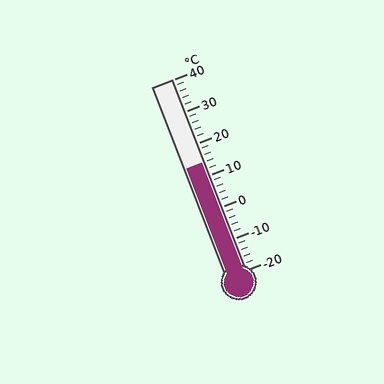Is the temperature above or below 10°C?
The temperature is above 10°C.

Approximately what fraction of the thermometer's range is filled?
The thermometer is filled to approximately 55% of its range.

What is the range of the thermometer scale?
The thermometer scale ranges from -20°C to 40°C.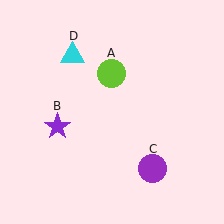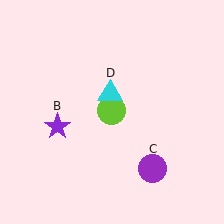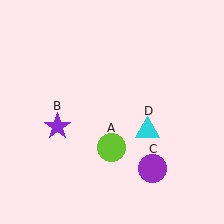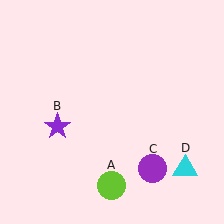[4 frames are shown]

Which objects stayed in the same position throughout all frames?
Purple star (object B) and purple circle (object C) remained stationary.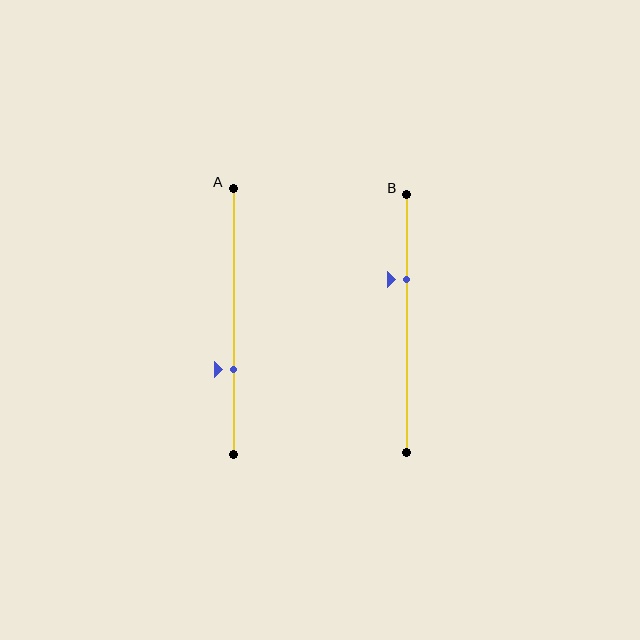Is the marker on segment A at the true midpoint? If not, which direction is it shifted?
No, the marker on segment A is shifted downward by about 18% of the segment length.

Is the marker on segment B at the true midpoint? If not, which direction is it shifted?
No, the marker on segment B is shifted upward by about 17% of the segment length.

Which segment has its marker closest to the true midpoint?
Segment B has its marker closest to the true midpoint.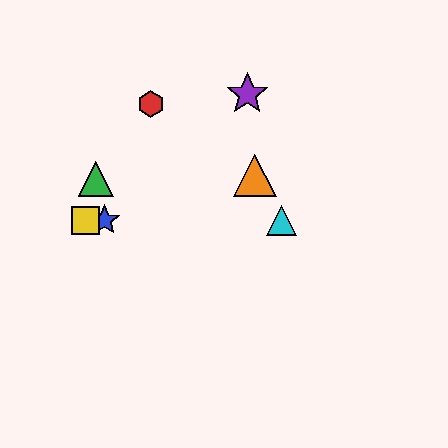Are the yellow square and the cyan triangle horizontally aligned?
Yes, both are at y≈220.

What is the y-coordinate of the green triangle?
The green triangle is at y≈179.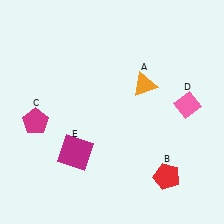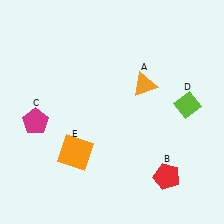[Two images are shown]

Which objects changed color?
D changed from pink to lime. E changed from magenta to orange.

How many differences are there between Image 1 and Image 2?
There are 2 differences between the two images.